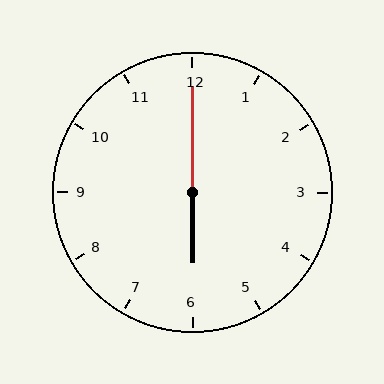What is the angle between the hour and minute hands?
Approximately 180 degrees.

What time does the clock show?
6:00.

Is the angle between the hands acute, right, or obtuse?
It is obtuse.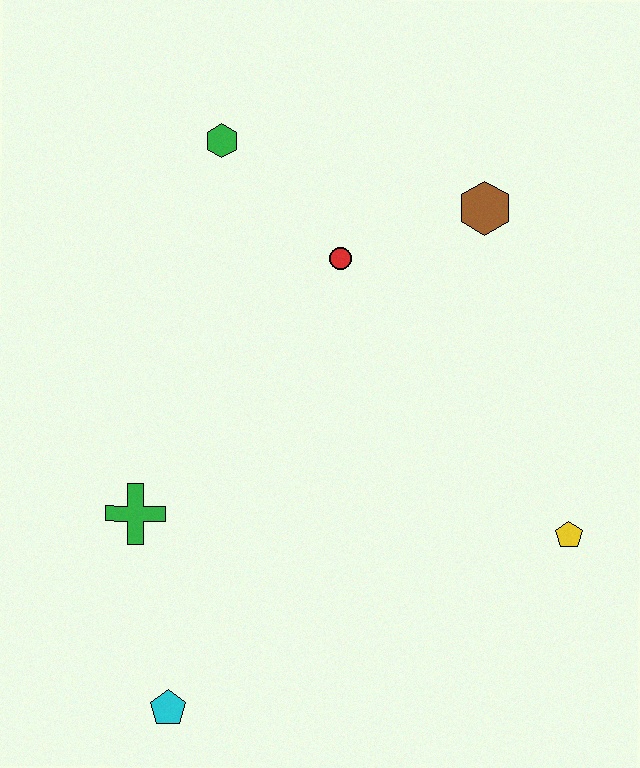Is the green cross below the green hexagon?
Yes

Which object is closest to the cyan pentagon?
The green cross is closest to the cyan pentagon.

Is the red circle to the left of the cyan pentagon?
No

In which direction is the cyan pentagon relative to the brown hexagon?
The cyan pentagon is below the brown hexagon.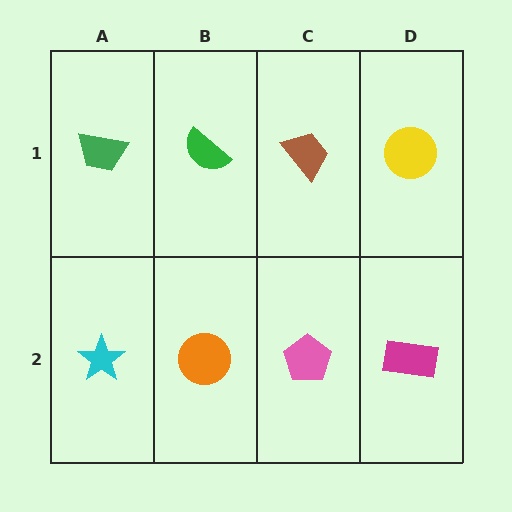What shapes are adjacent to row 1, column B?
An orange circle (row 2, column B), a green trapezoid (row 1, column A), a brown trapezoid (row 1, column C).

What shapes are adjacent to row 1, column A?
A cyan star (row 2, column A), a green semicircle (row 1, column B).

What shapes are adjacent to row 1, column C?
A pink pentagon (row 2, column C), a green semicircle (row 1, column B), a yellow circle (row 1, column D).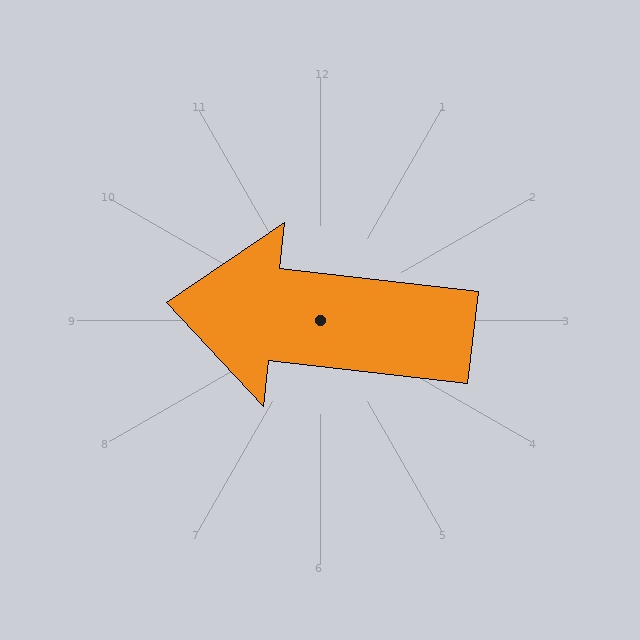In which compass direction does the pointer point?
West.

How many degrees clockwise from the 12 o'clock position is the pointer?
Approximately 276 degrees.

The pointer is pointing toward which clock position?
Roughly 9 o'clock.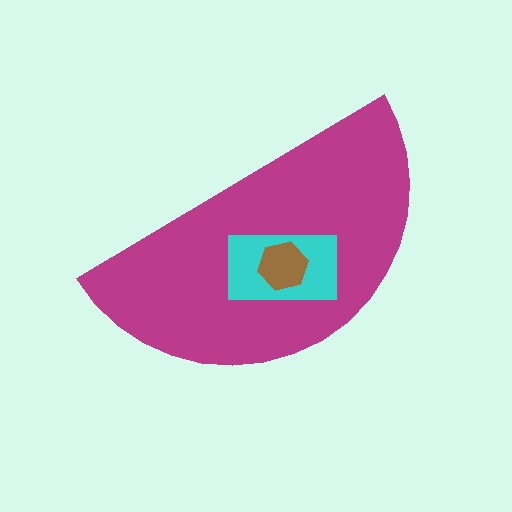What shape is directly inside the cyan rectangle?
The brown hexagon.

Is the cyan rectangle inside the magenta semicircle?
Yes.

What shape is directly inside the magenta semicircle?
The cyan rectangle.